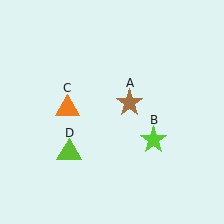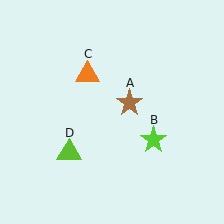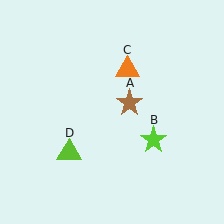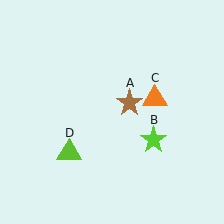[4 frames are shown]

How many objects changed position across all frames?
1 object changed position: orange triangle (object C).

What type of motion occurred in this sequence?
The orange triangle (object C) rotated clockwise around the center of the scene.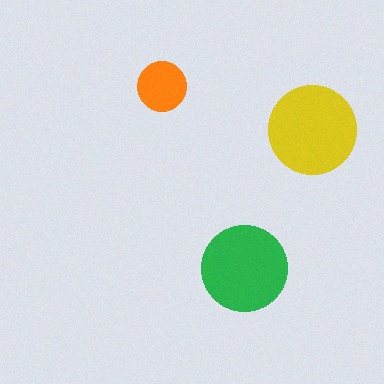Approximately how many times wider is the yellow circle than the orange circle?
About 2 times wider.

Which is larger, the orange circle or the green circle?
The green one.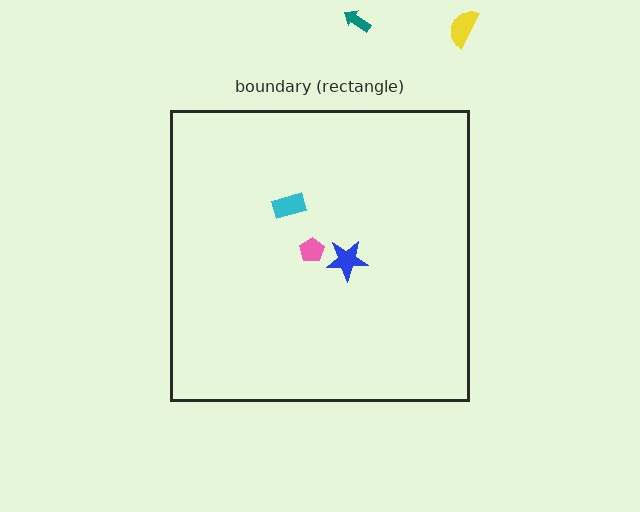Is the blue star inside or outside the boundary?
Inside.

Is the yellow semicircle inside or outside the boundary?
Outside.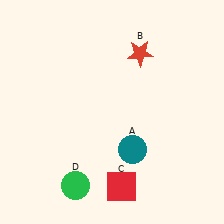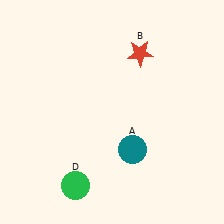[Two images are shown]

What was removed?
The red square (C) was removed in Image 2.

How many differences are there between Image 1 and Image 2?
There is 1 difference between the two images.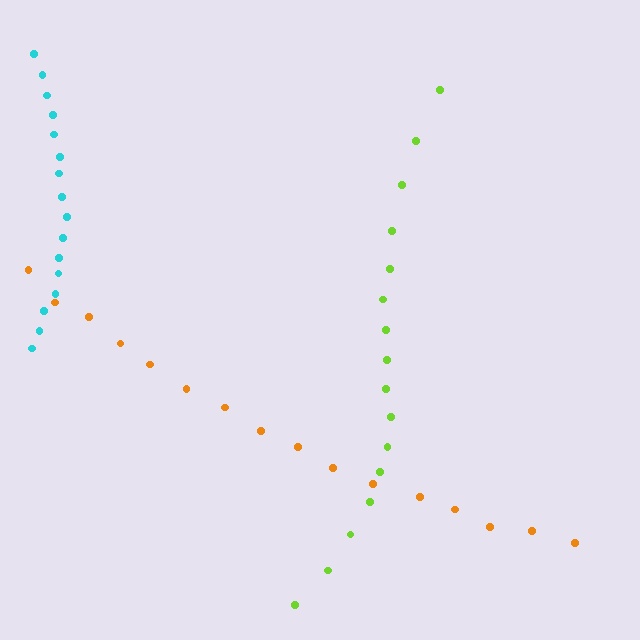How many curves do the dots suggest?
There are 3 distinct paths.